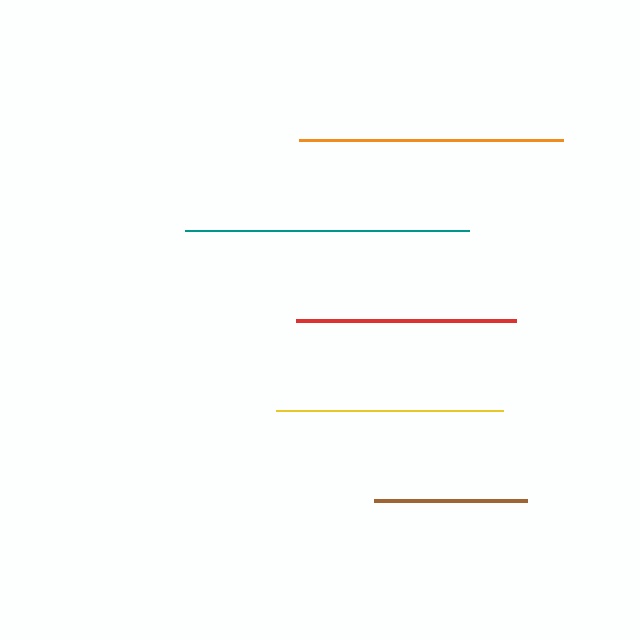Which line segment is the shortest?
The brown line is the shortest at approximately 153 pixels.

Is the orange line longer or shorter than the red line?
The orange line is longer than the red line.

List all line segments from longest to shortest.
From longest to shortest: teal, orange, yellow, red, brown.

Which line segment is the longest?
The teal line is the longest at approximately 283 pixels.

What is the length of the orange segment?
The orange segment is approximately 265 pixels long.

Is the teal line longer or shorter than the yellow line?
The teal line is longer than the yellow line.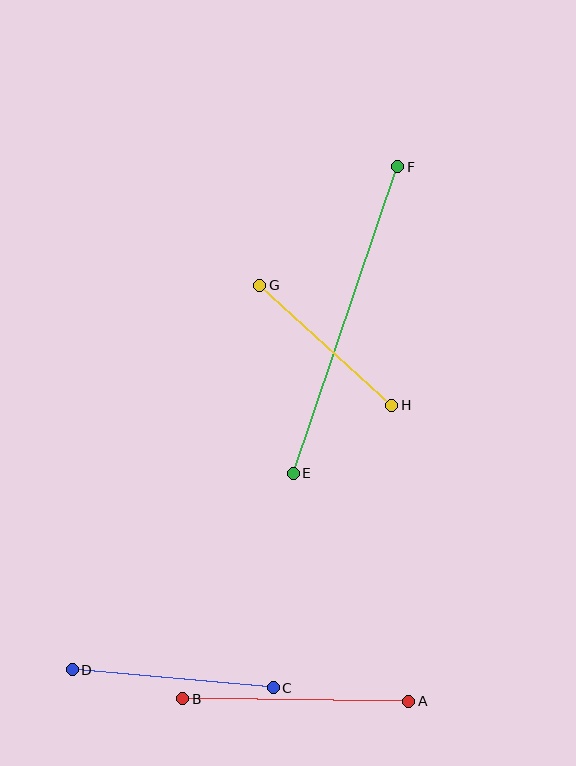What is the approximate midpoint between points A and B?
The midpoint is at approximately (296, 700) pixels.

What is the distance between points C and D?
The distance is approximately 202 pixels.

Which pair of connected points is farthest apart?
Points E and F are farthest apart.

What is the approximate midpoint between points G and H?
The midpoint is at approximately (326, 345) pixels.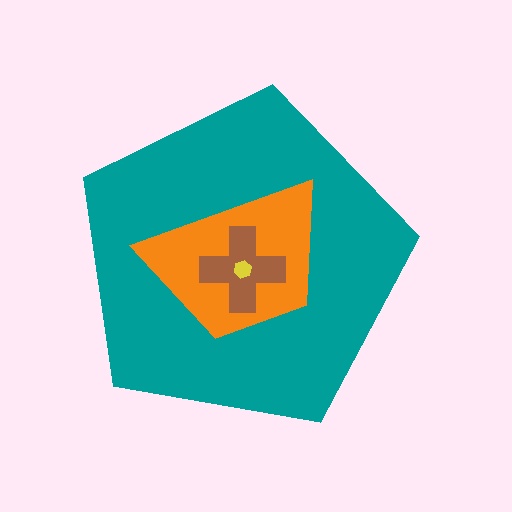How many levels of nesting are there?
4.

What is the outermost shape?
The teal pentagon.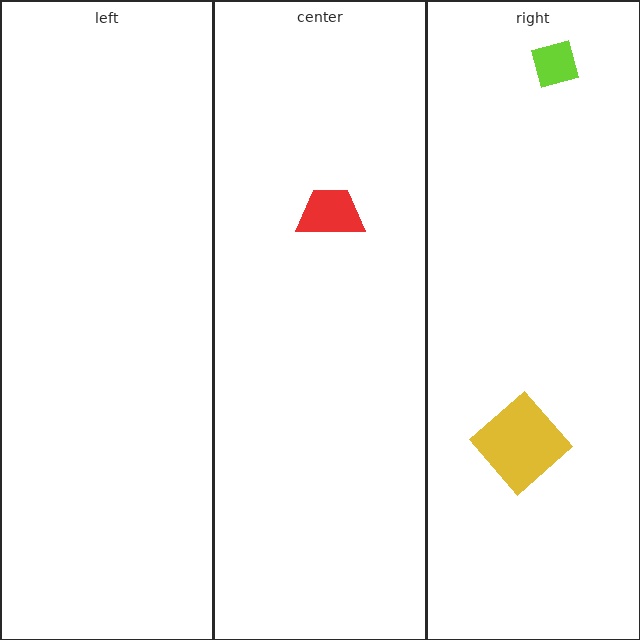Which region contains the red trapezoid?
The center region.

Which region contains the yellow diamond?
The right region.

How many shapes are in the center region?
1.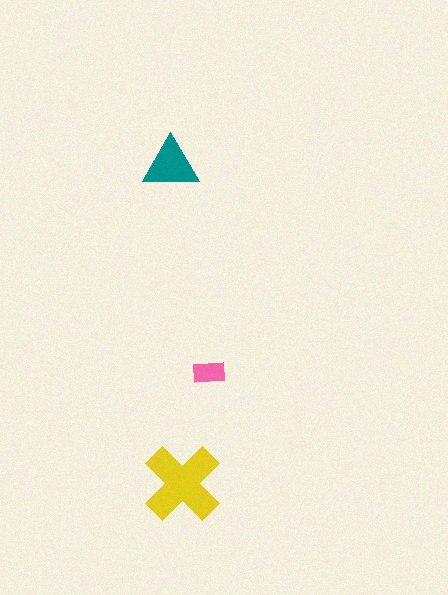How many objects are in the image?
There are 3 objects in the image.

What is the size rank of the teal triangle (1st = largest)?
2nd.